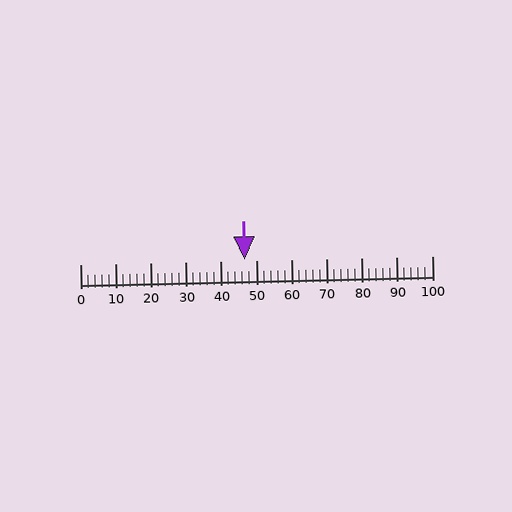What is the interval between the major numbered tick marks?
The major tick marks are spaced 10 units apart.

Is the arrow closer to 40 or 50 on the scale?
The arrow is closer to 50.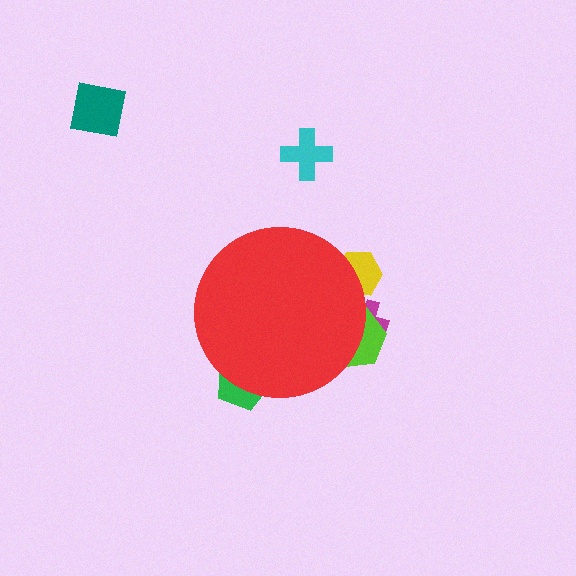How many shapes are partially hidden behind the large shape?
4 shapes are partially hidden.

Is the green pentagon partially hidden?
Yes, the green pentagon is partially hidden behind the red circle.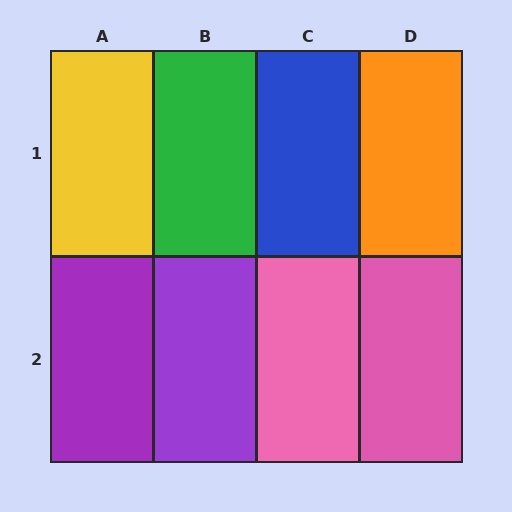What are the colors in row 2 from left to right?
Purple, purple, pink, pink.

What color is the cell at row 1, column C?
Blue.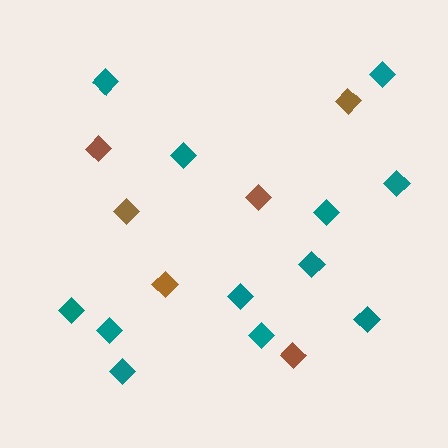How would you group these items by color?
There are 2 groups: one group of brown diamonds (6) and one group of teal diamonds (12).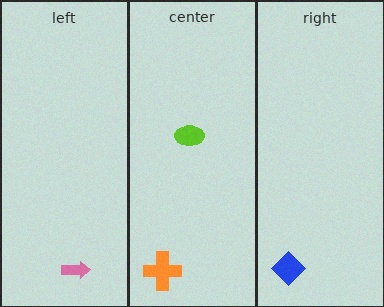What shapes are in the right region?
The blue diamond.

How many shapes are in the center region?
2.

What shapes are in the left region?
The pink arrow.